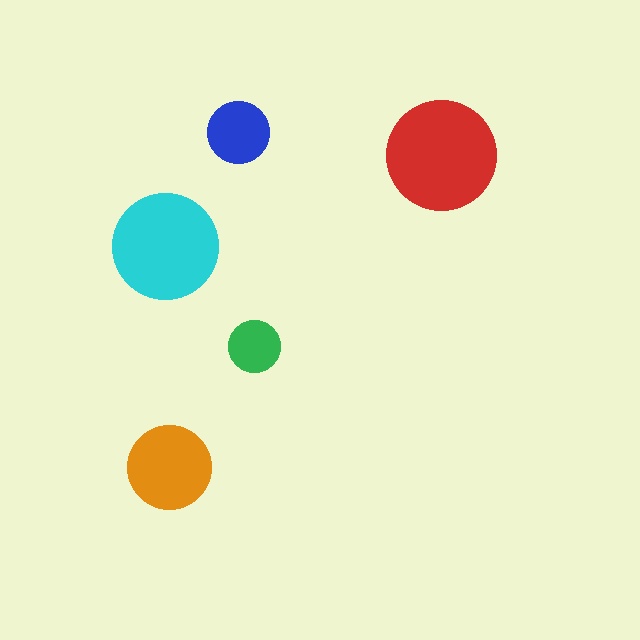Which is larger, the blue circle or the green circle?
The blue one.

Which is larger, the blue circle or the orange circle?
The orange one.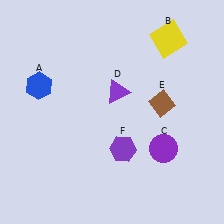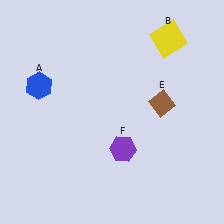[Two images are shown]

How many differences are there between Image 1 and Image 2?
There are 2 differences between the two images.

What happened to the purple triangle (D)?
The purple triangle (D) was removed in Image 2. It was in the top-right area of Image 1.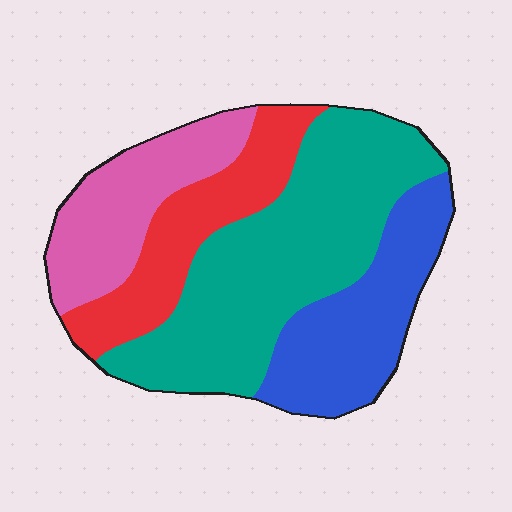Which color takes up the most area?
Teal, at roughly 40%.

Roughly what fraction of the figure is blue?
Blue covers roughly 20% of the figure.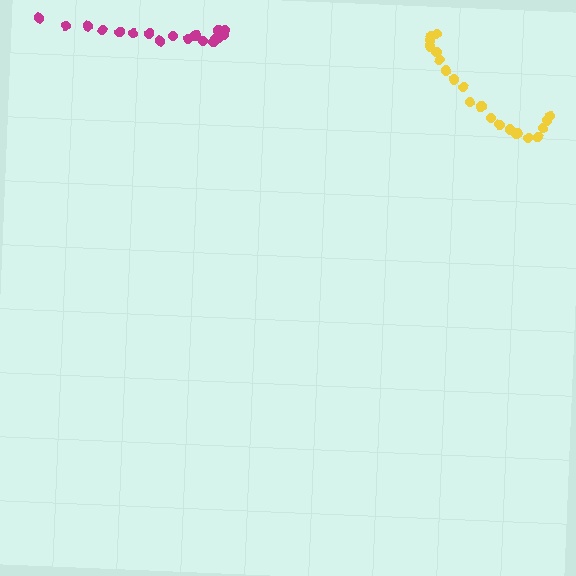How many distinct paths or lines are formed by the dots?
There are 2 distinct paths.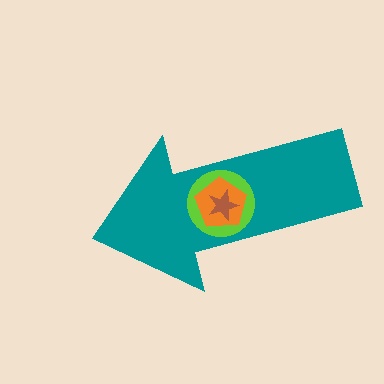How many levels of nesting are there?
4.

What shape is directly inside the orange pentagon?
The brown star.